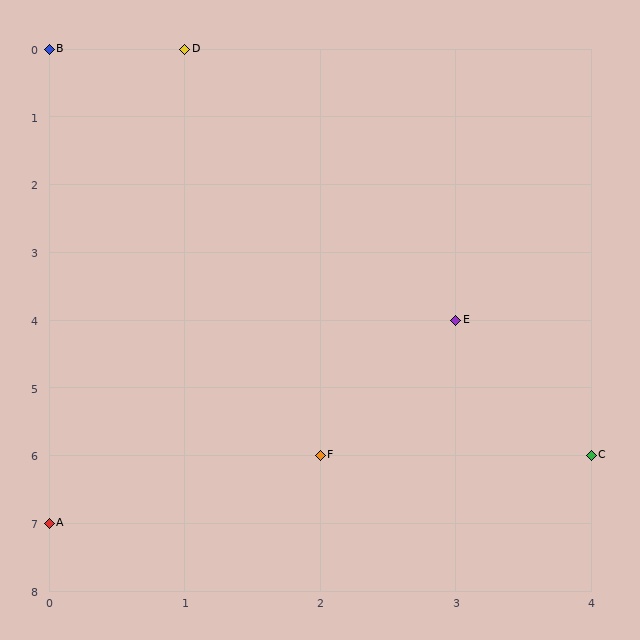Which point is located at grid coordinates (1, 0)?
Point D is at (1, 0).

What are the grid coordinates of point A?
Point A is at grid coordinates (0, 7).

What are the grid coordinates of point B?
Point B is at grid coordinates (0, 0).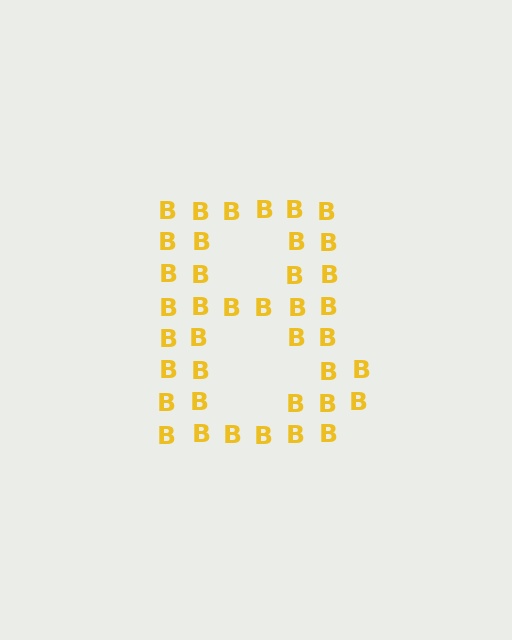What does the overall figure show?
The overall figure shows the letter B.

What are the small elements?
The small elements are letter B's.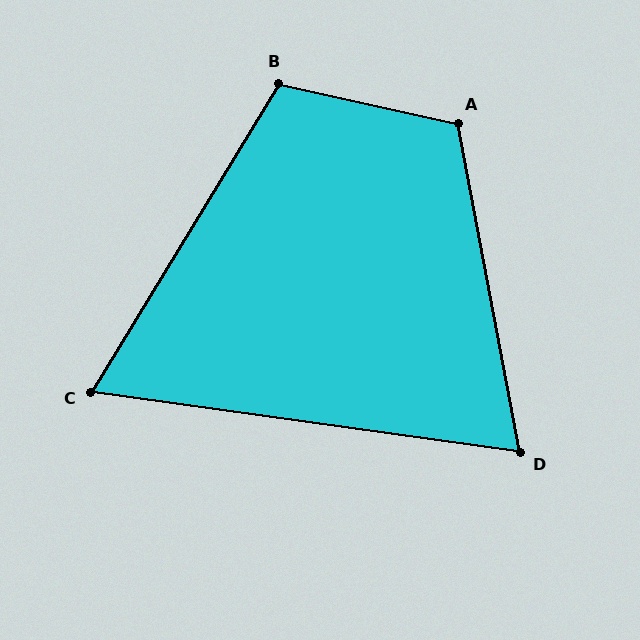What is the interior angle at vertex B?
Approximately 109 degrees (obtuse).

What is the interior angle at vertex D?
Approximately 71 degrees (acute).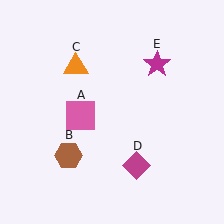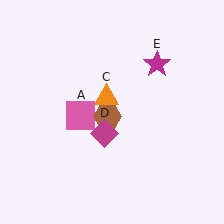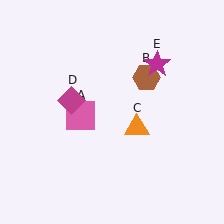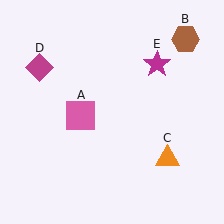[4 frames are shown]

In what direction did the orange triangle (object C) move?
The orange triangle (object C) moved down and to the right.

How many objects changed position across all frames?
3 objects changed position: brown hexagon (object B), orange triangle (object C), magenta diamond (object D).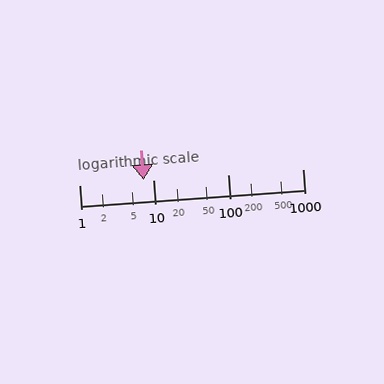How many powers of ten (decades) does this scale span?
The scale spans 3 decades, from 1 to 1000.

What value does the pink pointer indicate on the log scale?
The pointer indicates approximately 7.2.